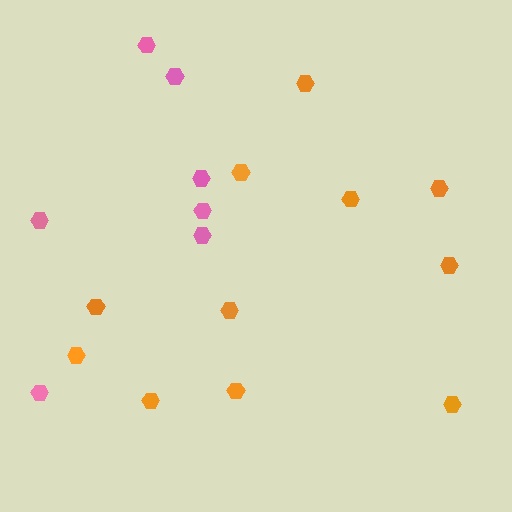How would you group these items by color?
There are 2 groups: one group of pink hexagons (7) and one group of orange hexagons (11).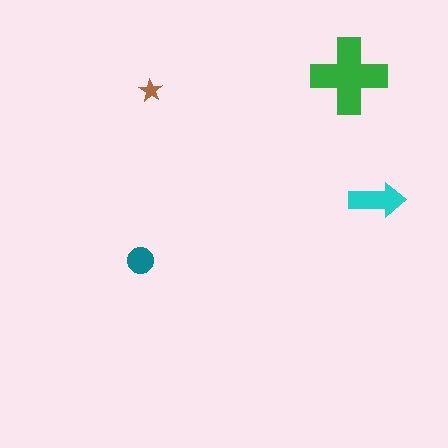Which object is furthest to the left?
The teal circle is leftmost.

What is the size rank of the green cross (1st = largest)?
1st.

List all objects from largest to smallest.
The green cross, the cyan arrow, the teal circle, the brown star.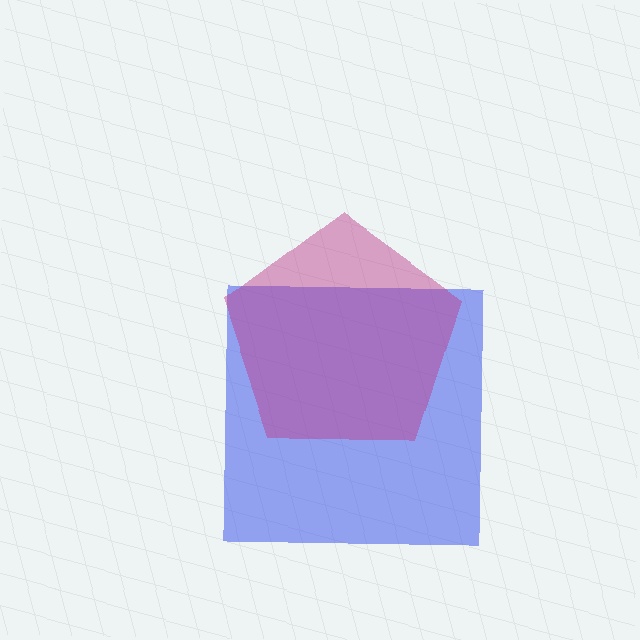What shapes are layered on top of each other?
The layered shapes are: a blue square, a magenta pentagon.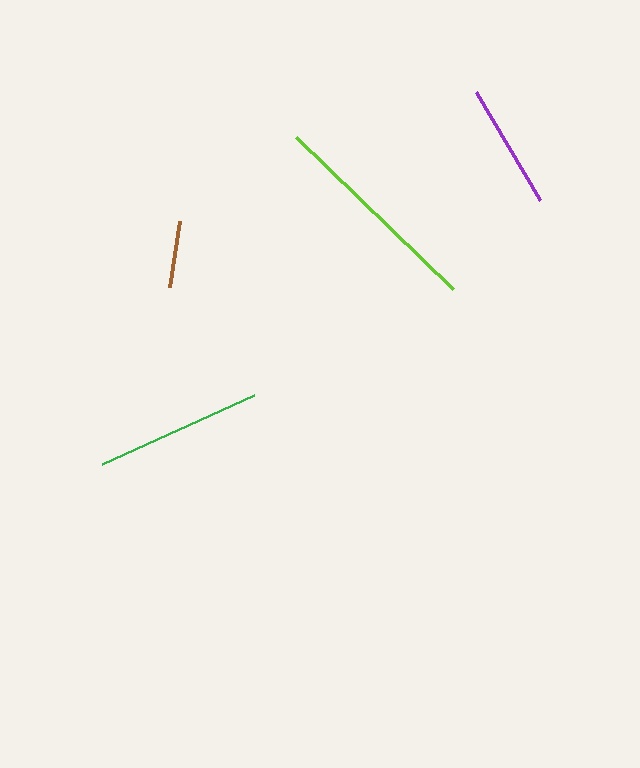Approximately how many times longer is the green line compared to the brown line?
The green line is approximately 2.5 times the length of the brown line.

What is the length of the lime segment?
The lime segment is approximately 219 pixels long.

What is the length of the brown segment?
The brown segment is approximately 67 pixels long.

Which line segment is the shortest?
The brown line is the shortest at approximately 67 pixels.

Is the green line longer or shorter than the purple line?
The green line is longer than the purple line.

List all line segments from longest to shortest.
From longest to shortest: lime, green, purple, brown.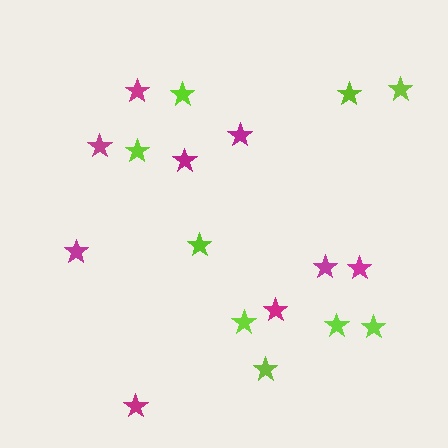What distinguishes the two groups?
There are 2 groups: one group of magenta stars (9) and one group of lime stars (9).